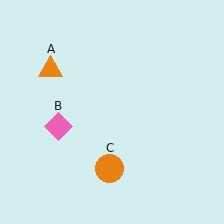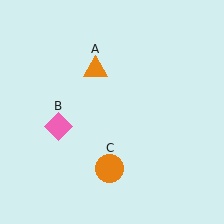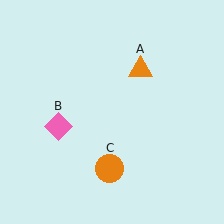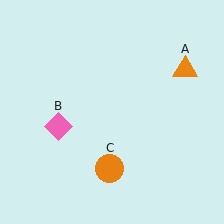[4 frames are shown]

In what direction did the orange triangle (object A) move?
The orange triangle (object A) moved right.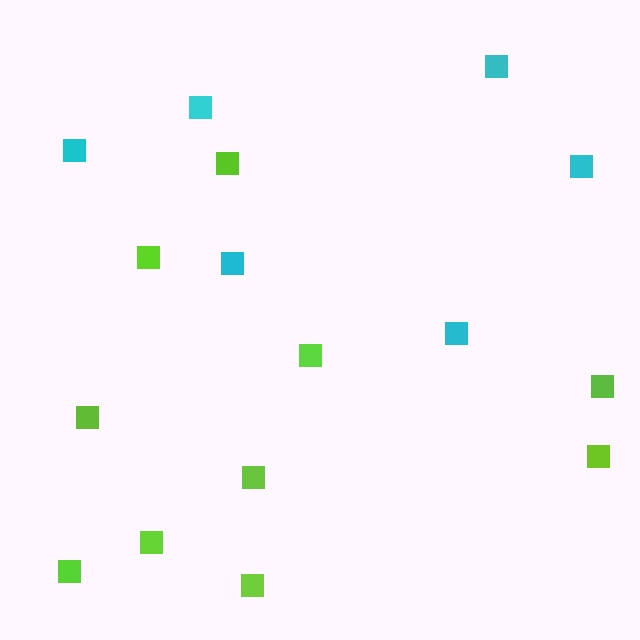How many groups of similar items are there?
There are 2 groups: one group of cyan squares (6) and one group of lime squares (10).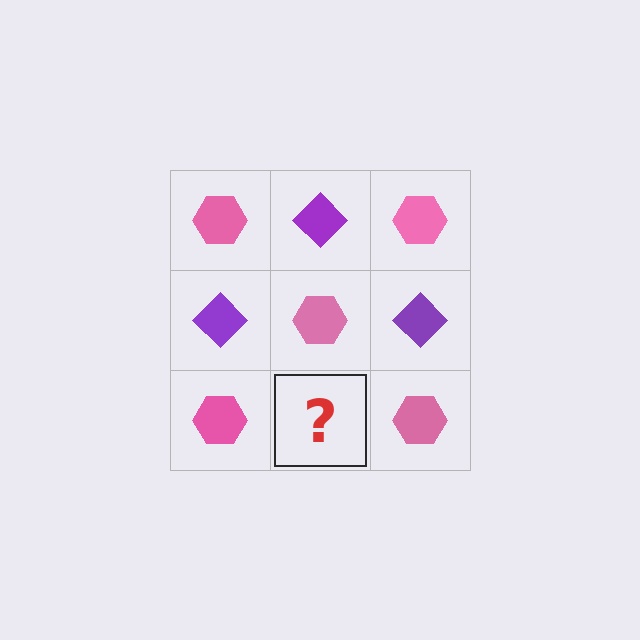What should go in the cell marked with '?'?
The missing cell should contain a purple diamond.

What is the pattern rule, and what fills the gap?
The rule is that it alternates pink hexagon and purple diamond in a checkerboard pattern. The gap should be filled with a purple diamond.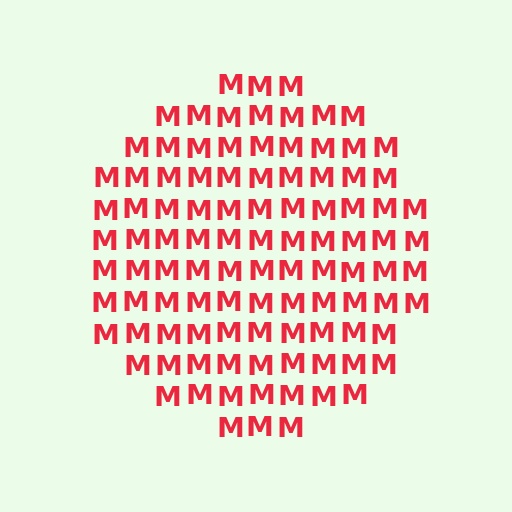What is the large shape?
The large shape is a circle.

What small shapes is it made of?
It is made of small letter M's.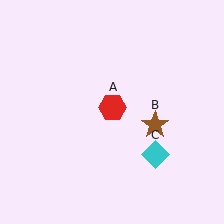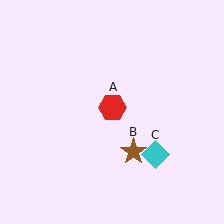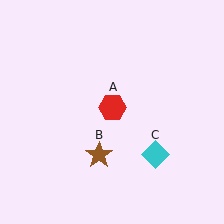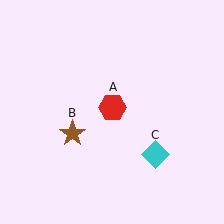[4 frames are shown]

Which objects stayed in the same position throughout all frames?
Red hexagon (object A) and cyan diamond (object C) remained stationary.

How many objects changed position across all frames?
1 object changed position: brown star (object B).